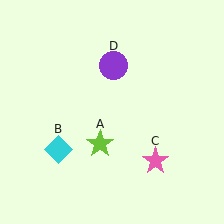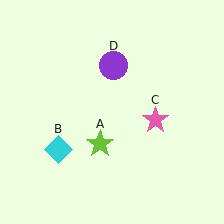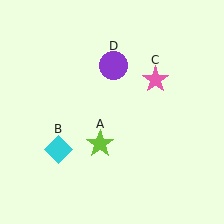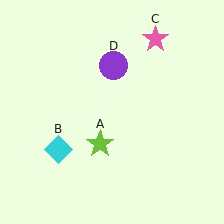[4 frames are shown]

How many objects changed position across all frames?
1 object changed position: pink star (object C).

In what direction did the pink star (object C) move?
The pink star (object C) moved up.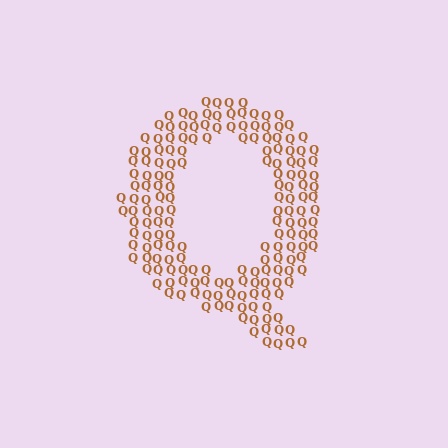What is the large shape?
The large shape is the letter Q.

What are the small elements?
The small elements are letter Q's.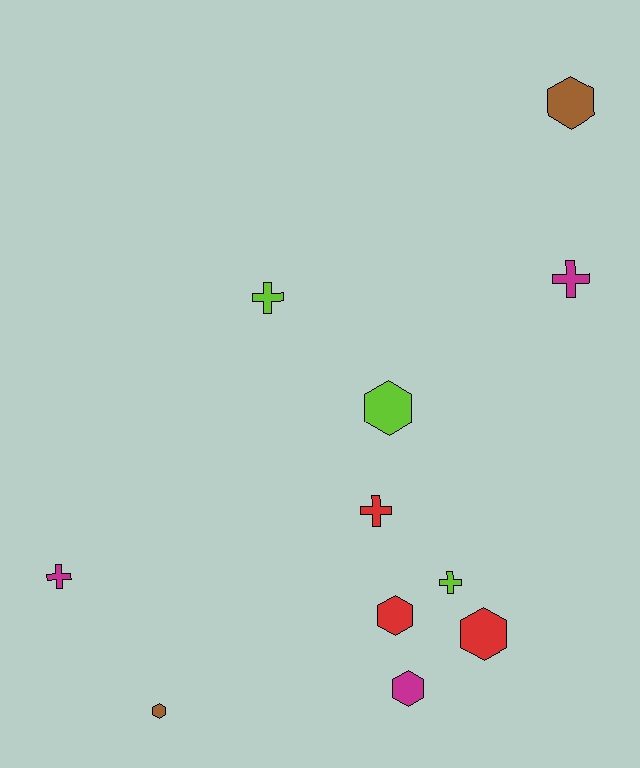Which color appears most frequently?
Red, with 3 objects.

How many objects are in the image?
There are 11 objects.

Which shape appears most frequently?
Hexagon, with 6 objects.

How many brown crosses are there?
There are no brown crosses.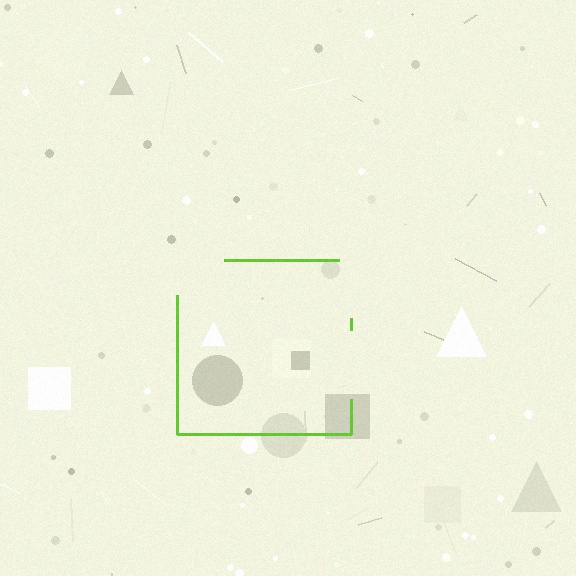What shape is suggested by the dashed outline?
The dashed outline suggests a square.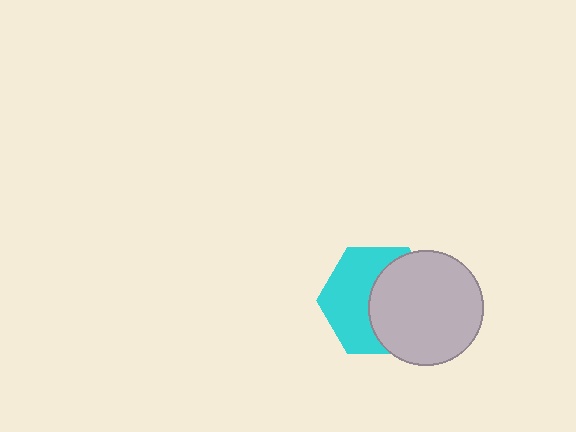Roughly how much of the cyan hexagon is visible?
About half of it is visible (roughly 51%).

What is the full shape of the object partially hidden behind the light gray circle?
The partially hidden object is a cyan hexagon.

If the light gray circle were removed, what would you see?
You would see the complete cyan hexagon.